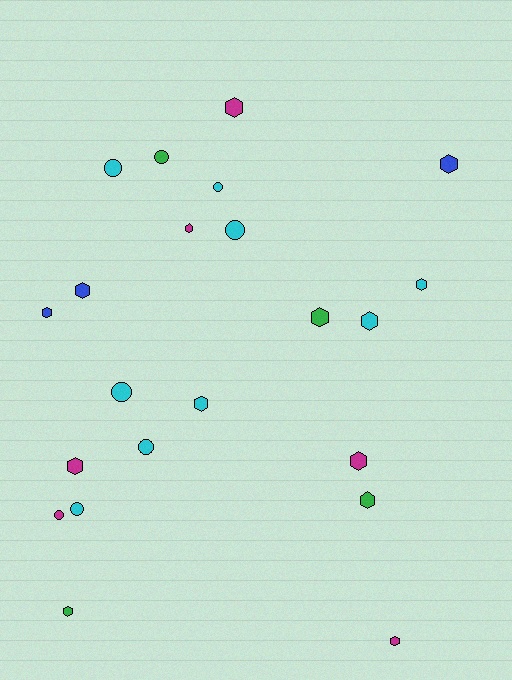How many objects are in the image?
There are 22 objects.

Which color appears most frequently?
Cyan, with 9 objects.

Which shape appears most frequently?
Hexagon, with 14 objects.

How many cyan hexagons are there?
There are 3 cyan hexagons.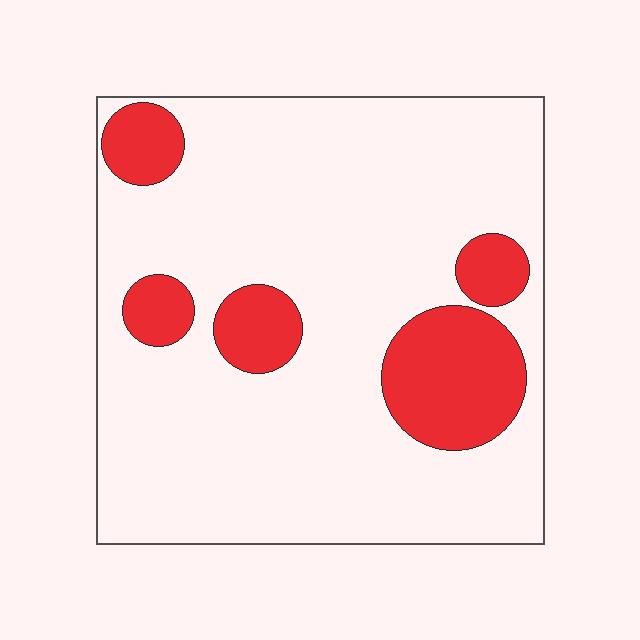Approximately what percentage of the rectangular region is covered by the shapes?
Approximately 20%.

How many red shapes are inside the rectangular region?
5.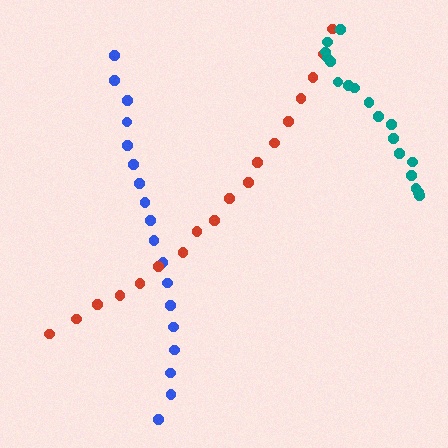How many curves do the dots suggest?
There are 3 distinct paths.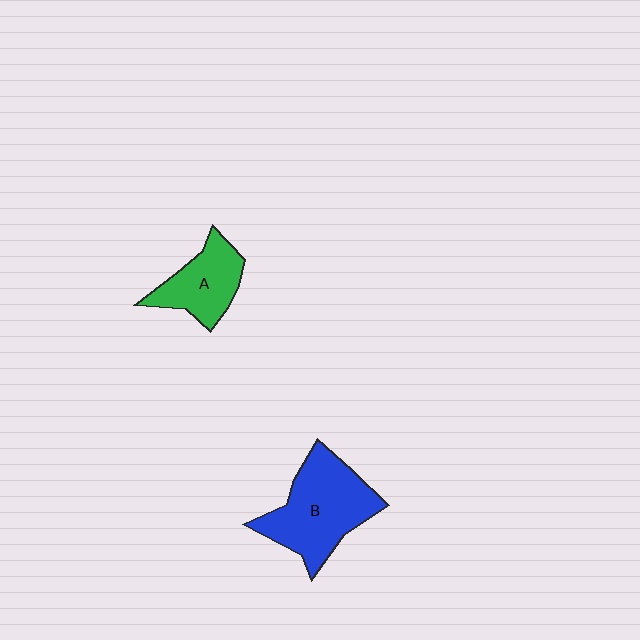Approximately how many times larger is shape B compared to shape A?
Approximately 1.6 times.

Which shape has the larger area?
Shape B (blue).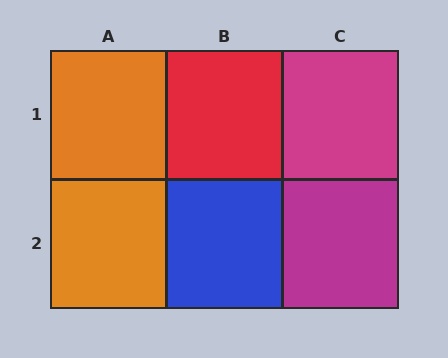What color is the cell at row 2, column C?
Magenta.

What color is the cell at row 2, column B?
Blue.